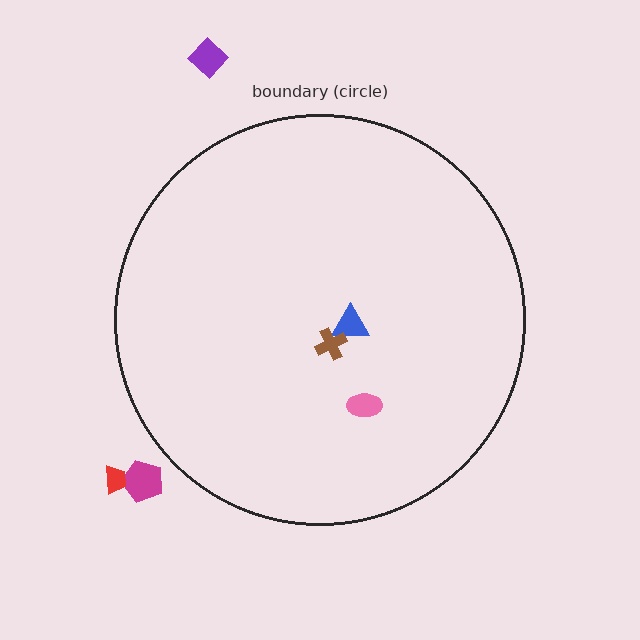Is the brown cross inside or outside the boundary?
Inside.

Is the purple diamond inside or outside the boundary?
Outside.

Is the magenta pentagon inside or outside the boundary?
Outside.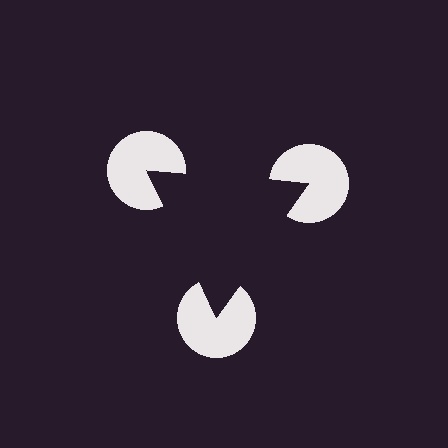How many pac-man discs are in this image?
There are 3 — one at each vertex of the illusory triangle.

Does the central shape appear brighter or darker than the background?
It typically appears slightly darker than the background, even though no actual brightness change is drawn.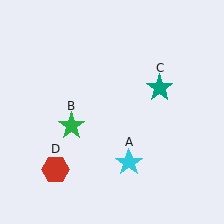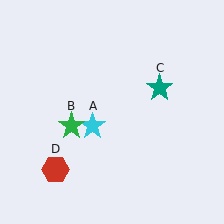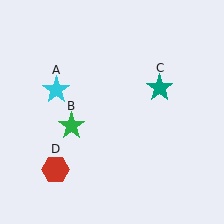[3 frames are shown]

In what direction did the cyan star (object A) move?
The cyan star (object A) moved up and to the left.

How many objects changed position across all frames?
1 object changed position: cyan star (object A).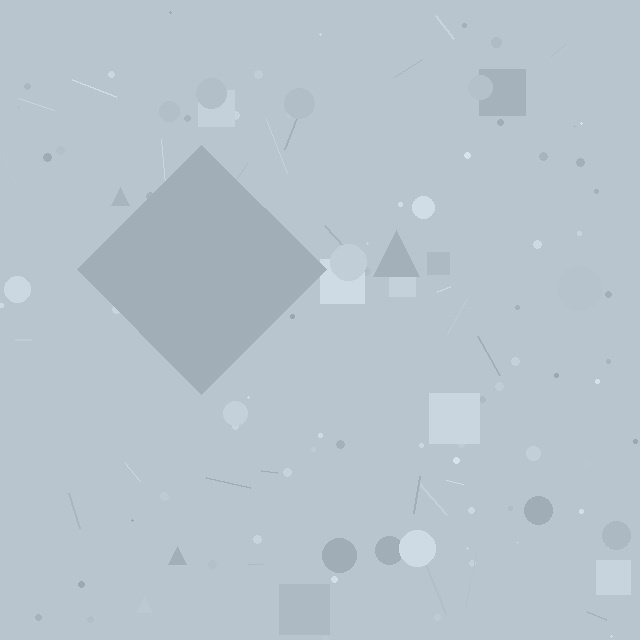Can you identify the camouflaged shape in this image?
The camouflaged shape is a diamond.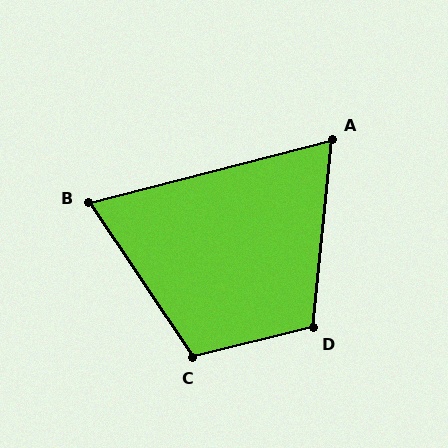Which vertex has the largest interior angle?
C, at approximately 110 degrees.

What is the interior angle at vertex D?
Approximately 109 degrees (obtuse).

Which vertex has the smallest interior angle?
A, at approximately 70 degrees.